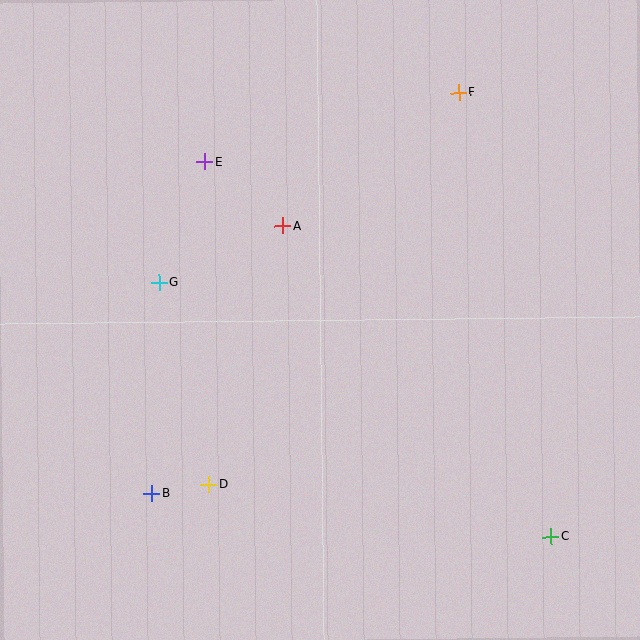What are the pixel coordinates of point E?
Point E is at (205, 162).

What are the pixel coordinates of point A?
Point A is at (283, 226).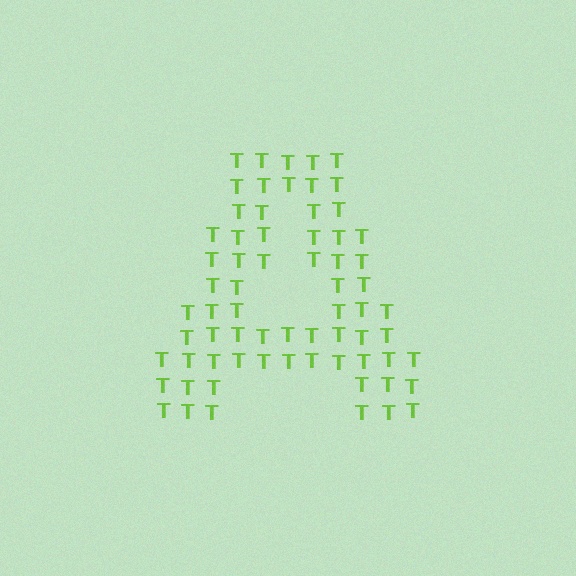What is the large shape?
The large shape is the letter A.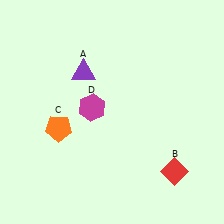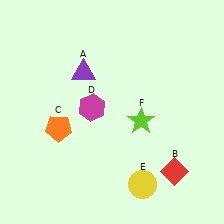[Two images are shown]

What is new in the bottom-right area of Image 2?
A yellow circle (E) was added in the bottom-right area of Image 2.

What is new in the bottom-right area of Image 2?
A lime star (F) was added in the bottom-right area of Image 2.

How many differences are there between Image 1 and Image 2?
There are 2 differences between the two images.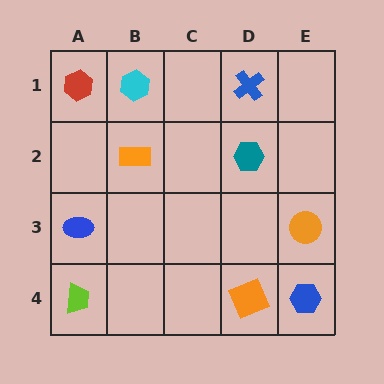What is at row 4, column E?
A blue hexagon.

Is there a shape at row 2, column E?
No, that cell is empty.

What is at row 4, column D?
An orange square.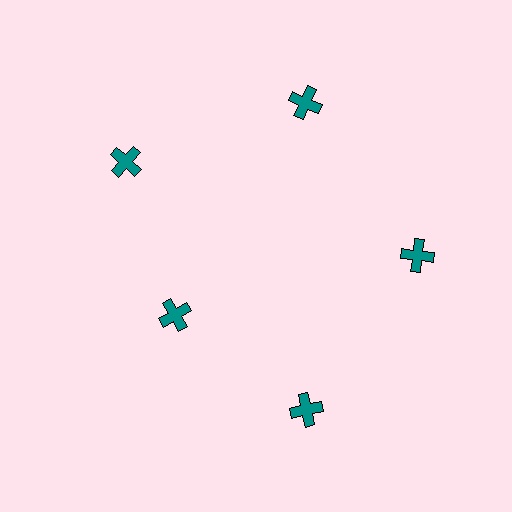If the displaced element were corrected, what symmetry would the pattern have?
It would have 5-fold rotational symmetry — the pattern would map onto itself every 72 degrees.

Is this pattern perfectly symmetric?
No. The 5 teal crosses are arranged in a ring, but one element near the 8 o'clock position is pulled inward toward the center, breaking the 5-fold rotational symmetry.